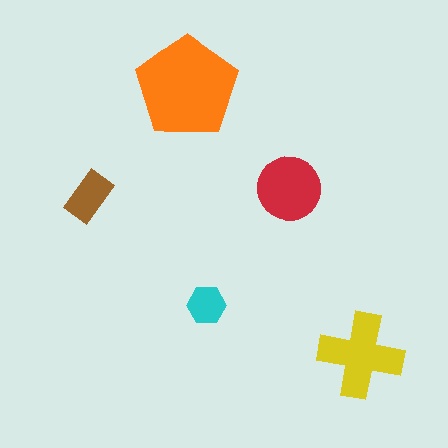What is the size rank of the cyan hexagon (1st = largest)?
5th.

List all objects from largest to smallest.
The orange pentagon, the yellow cross, the red circle, the brown rectangle, the cyan hexagon.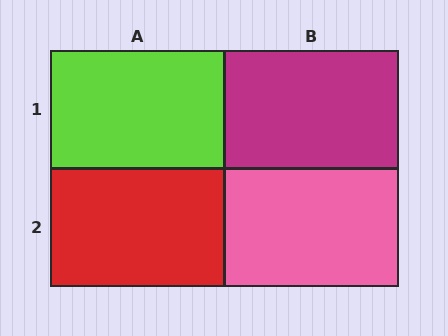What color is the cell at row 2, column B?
Pink.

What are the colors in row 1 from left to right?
Lime, magenta.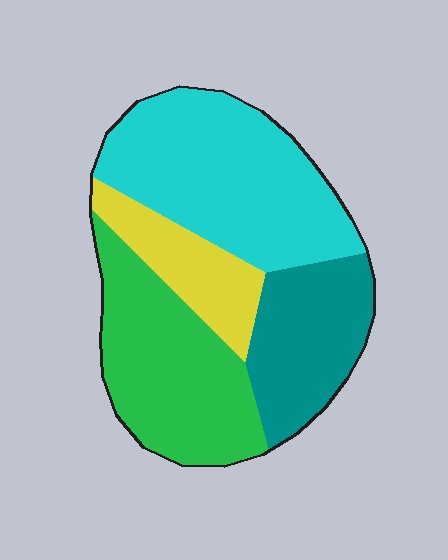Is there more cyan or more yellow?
Cyan.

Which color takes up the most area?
Cyan, at roughly 35%.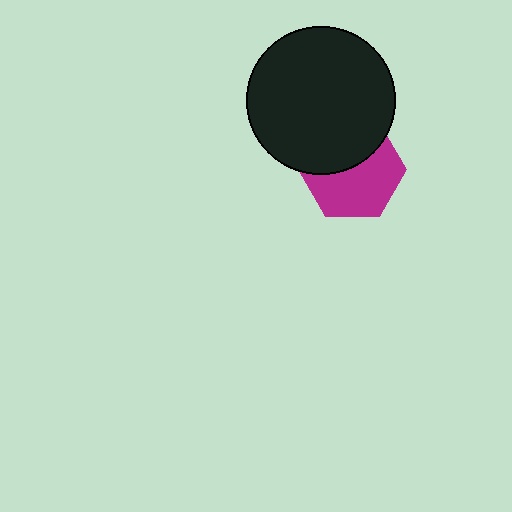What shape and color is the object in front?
The object in front is a black circle.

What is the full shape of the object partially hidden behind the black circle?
The partially hidden object is a magenta hexagon.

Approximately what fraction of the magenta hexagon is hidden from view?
Roughly 41% of the magenta hexagon is hidden behind the black circle.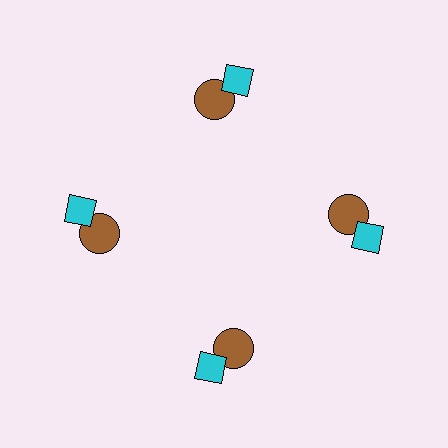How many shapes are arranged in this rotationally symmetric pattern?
There are 8 shapes, arranged in 4 groups of 2.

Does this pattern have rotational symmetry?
Yes, this pattern has 4-fold rotational symmetry. It looks the same after rotating 90 degrees around the center.